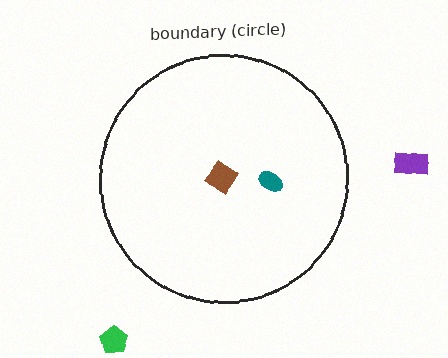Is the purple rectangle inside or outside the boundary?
Outside.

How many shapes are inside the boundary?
2 inside, 2 outside.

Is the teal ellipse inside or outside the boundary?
Inside.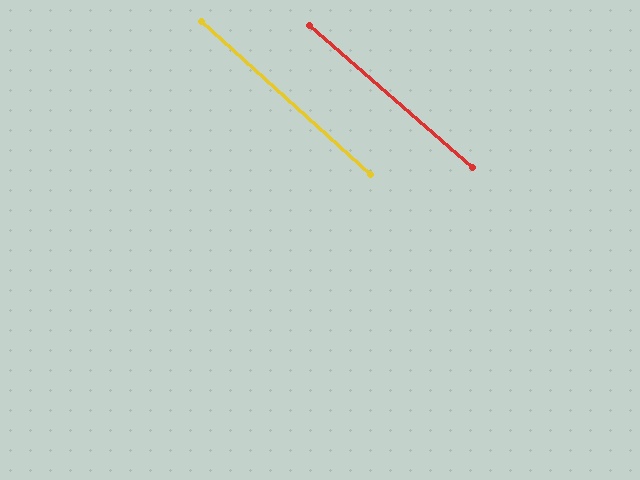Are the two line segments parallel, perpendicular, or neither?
Parallel — their directions differ by only 0.9°.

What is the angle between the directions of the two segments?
Approximately 1 degree.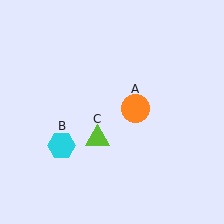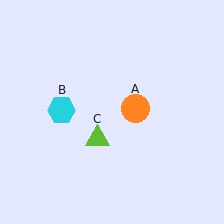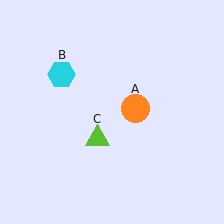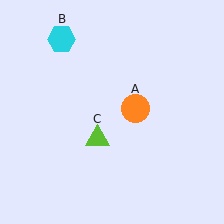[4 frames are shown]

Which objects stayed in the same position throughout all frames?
Orange circle (object A) and lime triangle (object C) remained stationary.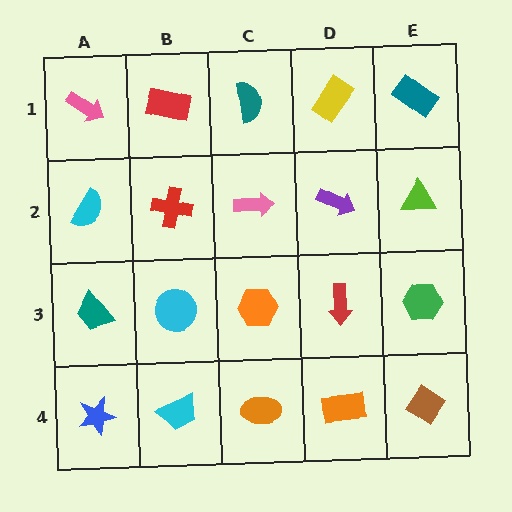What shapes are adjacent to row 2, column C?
A teal semicircle (row 1, column C), an orange hexagon (row 3, column C), a red cross (row 2, column B), a purple arrow (row 2, column D).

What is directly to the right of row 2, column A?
A red cross.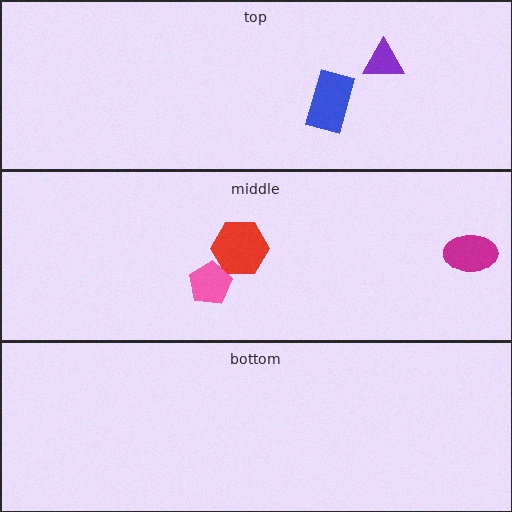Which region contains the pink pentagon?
The middle region.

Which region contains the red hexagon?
The middle region.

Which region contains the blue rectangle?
The top region.